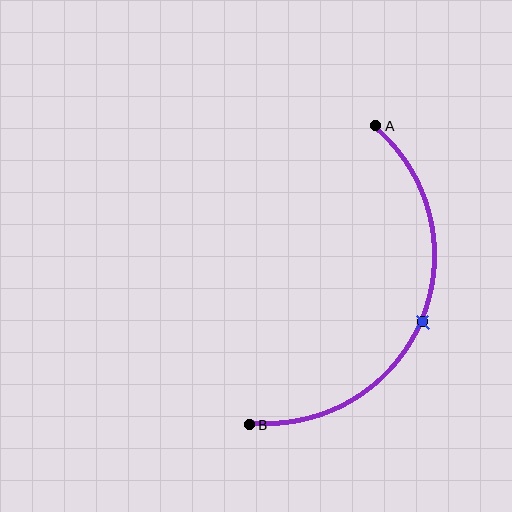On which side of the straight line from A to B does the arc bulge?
The arc bulges to the right of the straight line connecting A and B.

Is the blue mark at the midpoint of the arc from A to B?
Yes. The blue mark lies on the arc at equal arc-length from both A and B — it is the arc midpoint.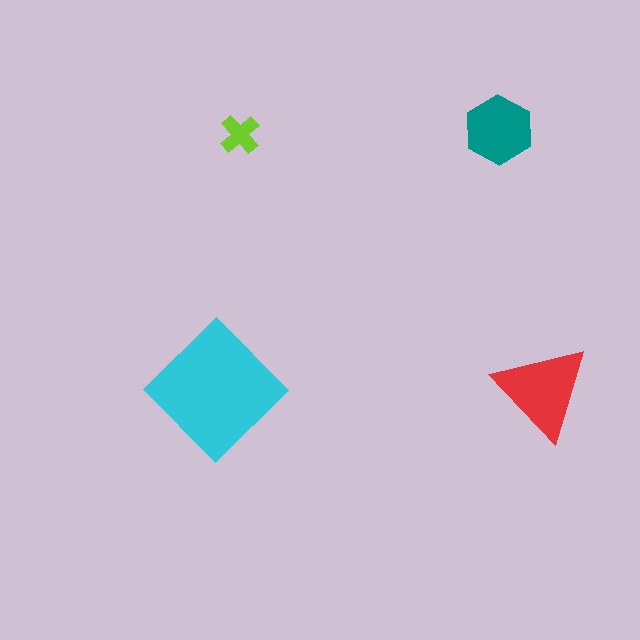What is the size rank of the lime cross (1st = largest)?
4th.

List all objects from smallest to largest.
The lime cross, the teal hexagon, the red triangle, the cyan diamond.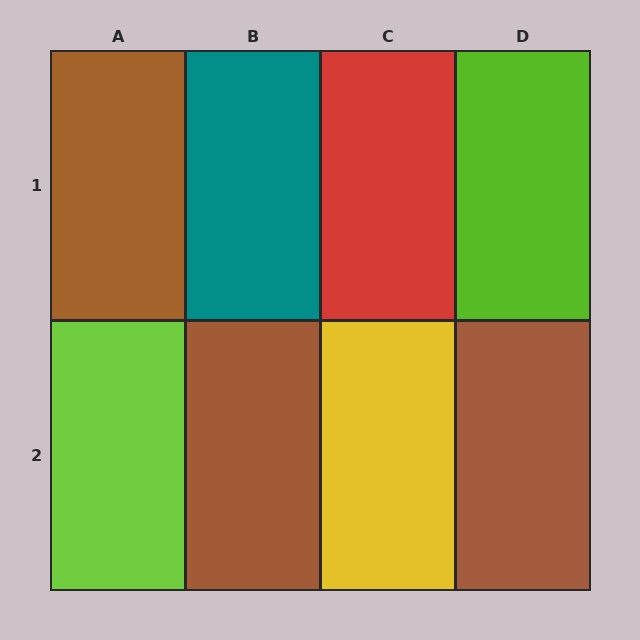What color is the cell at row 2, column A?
Lime.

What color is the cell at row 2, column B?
Brown.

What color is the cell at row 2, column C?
Yellow.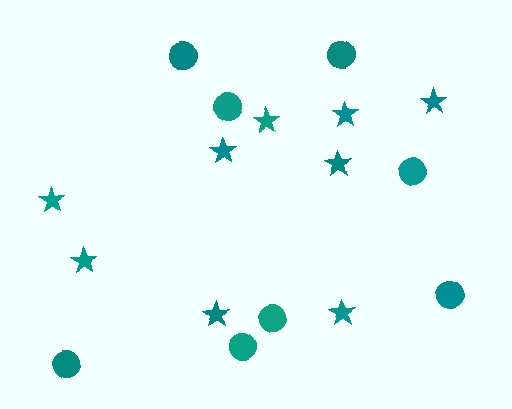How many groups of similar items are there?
There are 2 groups: one group of stars (9) and one group of circles (8).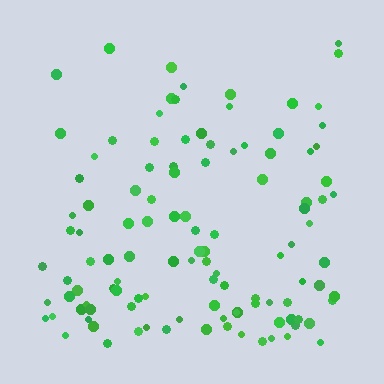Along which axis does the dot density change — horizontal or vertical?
Vertical.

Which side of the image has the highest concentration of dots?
The bottom.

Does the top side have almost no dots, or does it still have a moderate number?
Still a moderate number, just noticeably fewer than the bottom.